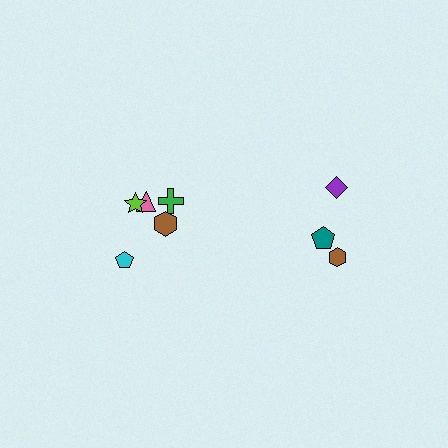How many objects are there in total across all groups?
There are 8 objects.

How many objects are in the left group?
There are 5 objects.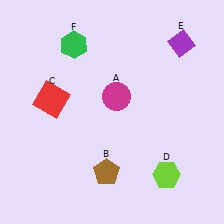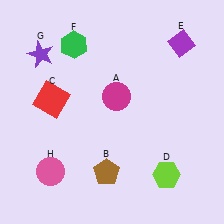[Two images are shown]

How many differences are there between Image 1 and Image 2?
There are 2 differences between the two images.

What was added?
A purple star (G), a pink circle (H) were added in Image 2.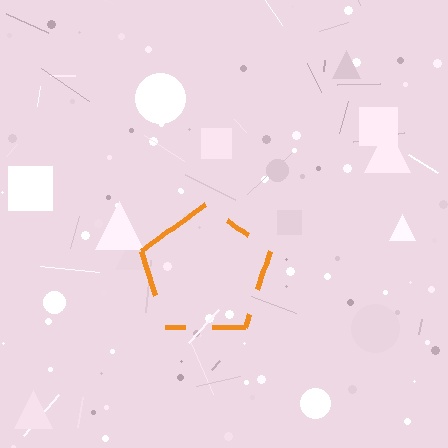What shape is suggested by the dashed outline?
The dashed outline suggests a pentagon.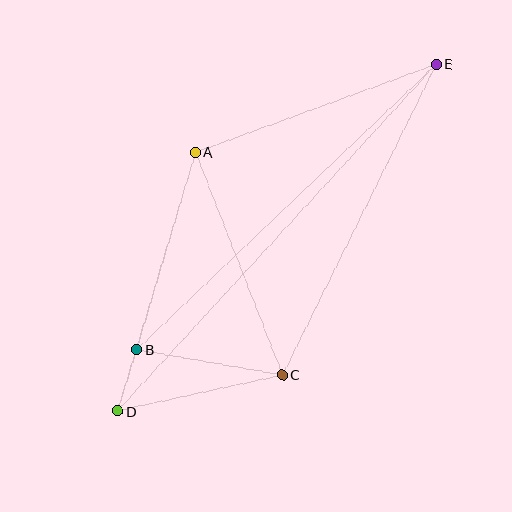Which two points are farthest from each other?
Points D and E are farthest from each other.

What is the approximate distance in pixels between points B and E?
The distance between B and E is approximately 414 pixels.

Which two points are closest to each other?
Points B and D are closest to each other.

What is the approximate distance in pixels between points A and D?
The distance between A and D is approximately 270 pixels.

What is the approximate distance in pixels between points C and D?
The distance between C and D is approximately 168 pixels.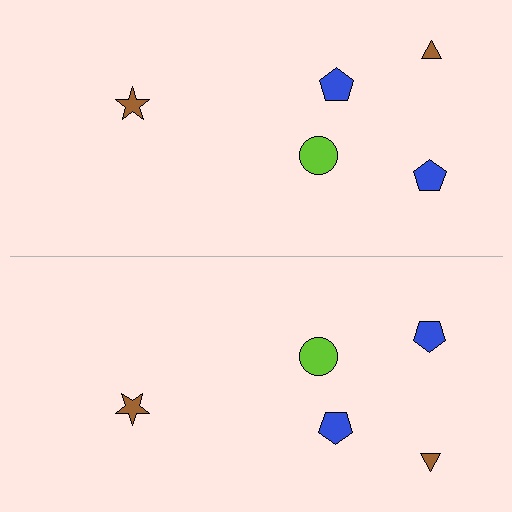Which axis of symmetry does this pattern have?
The pattern has a horizontal axis of symmetry running through the center of the image.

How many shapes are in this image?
There are 10 shapes in this image.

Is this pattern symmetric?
Yes, this pattern has bilateral (reflection) symmetry.